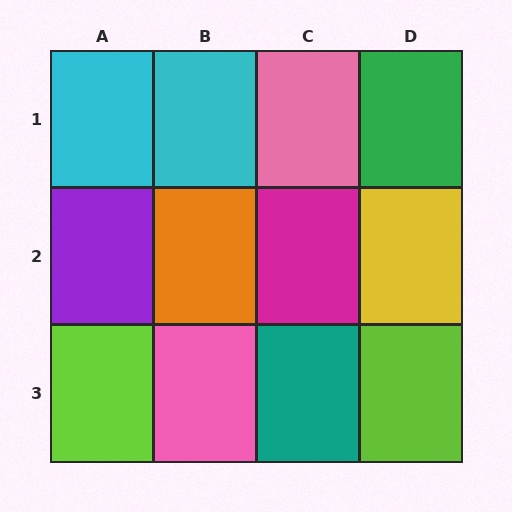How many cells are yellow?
1 cell is yellow.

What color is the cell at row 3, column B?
Pink.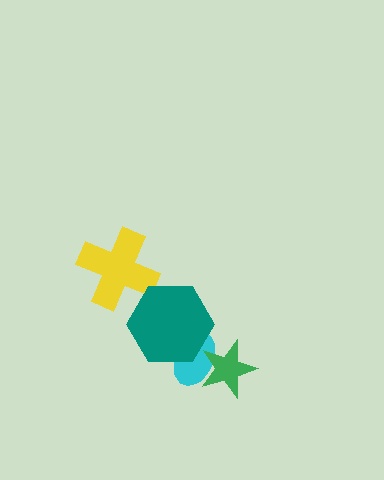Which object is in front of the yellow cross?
The teal hexagon is in front of the yellow cross.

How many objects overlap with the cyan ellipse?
2 objects overlap with the cyan ellipse.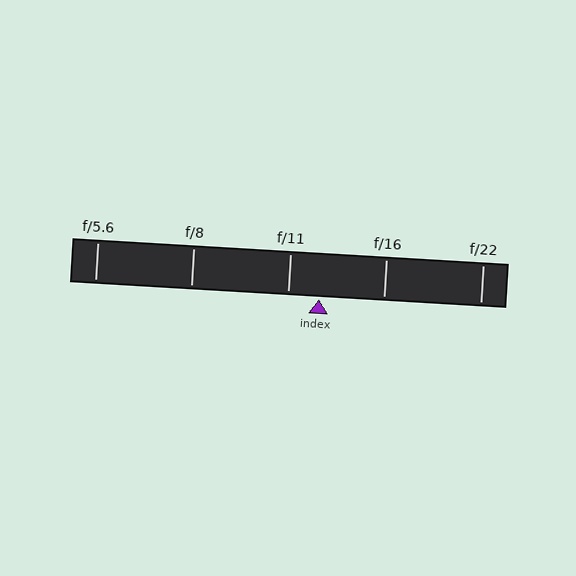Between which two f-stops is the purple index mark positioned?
The index mark is between f/11 and f/16.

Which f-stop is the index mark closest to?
The index mark is closest to f/11.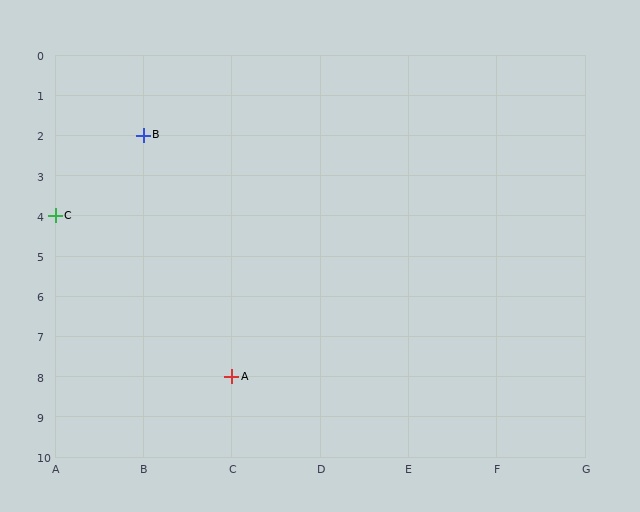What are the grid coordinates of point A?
Point A is at grid coordinates (C, 8).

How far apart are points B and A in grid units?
Points B and A are 1 column and 6 rows apart (about 6.1 grid units diagonally).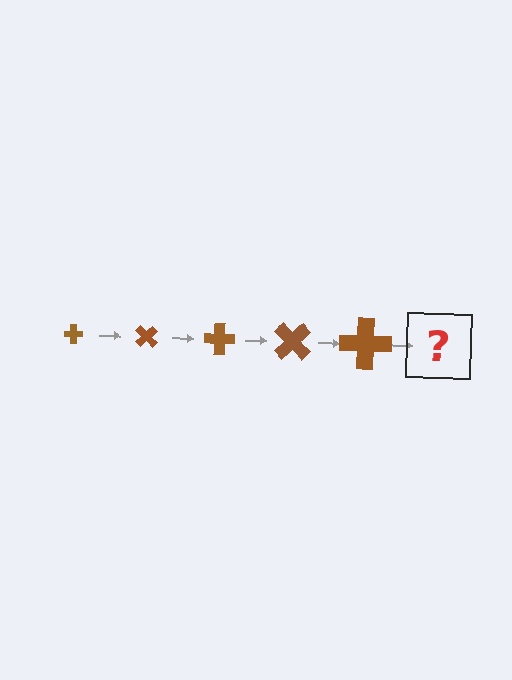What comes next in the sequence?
The next element should be a cross, larger than the previous one and rotated 225 degrees from the start.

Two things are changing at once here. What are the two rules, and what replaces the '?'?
The two rules are that the cross grows larger each step and it rotates 45 degrees each step. The '?' should be a cross, larger than the previous one and rotated 225 degrees from the start.